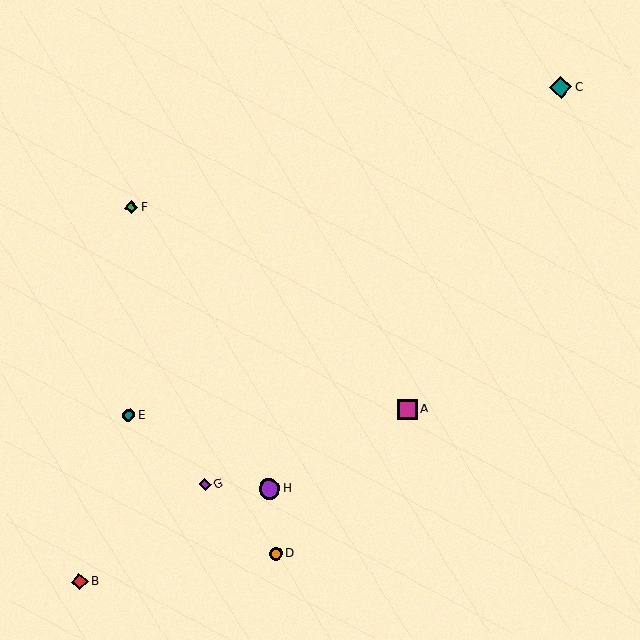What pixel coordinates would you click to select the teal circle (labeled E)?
Click at (129, 415) to select the teal circle E.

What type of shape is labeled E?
Shape E is a teal circle.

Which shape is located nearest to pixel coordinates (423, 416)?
The magenta square (labeled A) at (408, 410) is nearest to that location.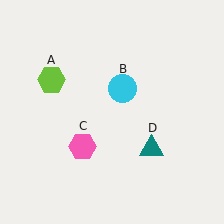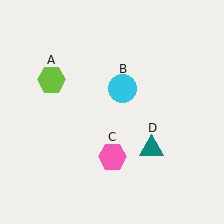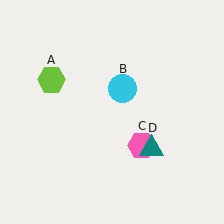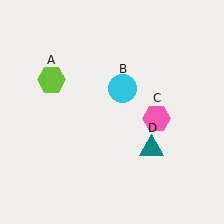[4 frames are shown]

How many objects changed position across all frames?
1 object changed position: pink hexagon (object C).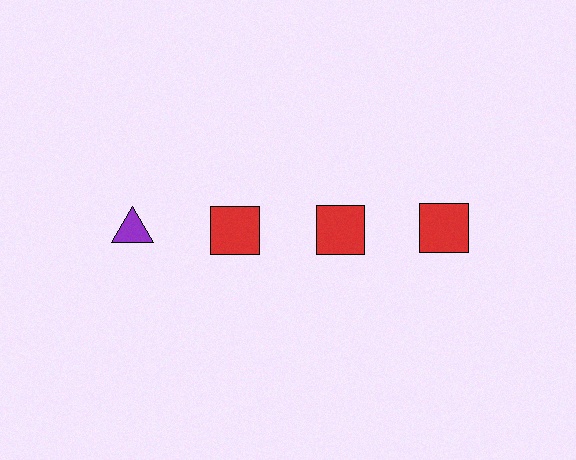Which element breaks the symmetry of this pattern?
The purple triangle in the top row, leftmost column breaks the symmetry. All other shapes are red squares.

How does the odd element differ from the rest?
It differs in both color (purple instead of red) and shape (triangle instead of square).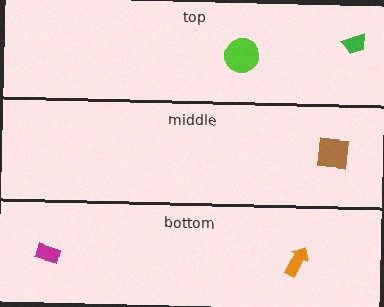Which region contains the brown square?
The middle region.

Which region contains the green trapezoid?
The top region.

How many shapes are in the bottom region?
2.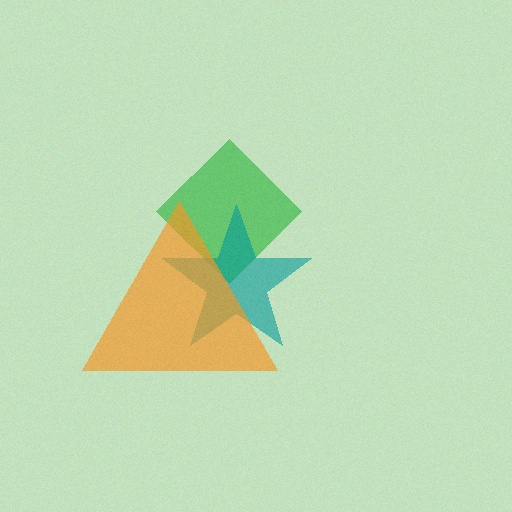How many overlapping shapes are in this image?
There are 3 overlapping shapes in the image.